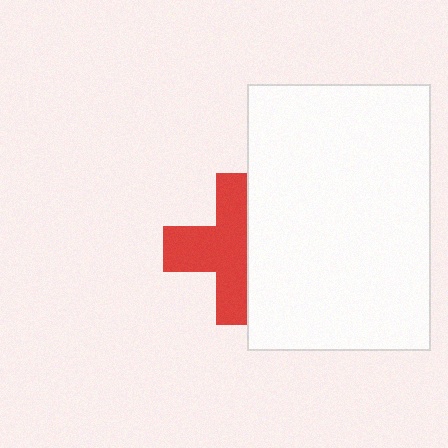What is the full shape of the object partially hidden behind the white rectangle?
The partially hidden object is a red cross.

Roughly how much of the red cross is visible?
About half of it is visible (roughly 61%).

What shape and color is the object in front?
The object in front is a white rectangle.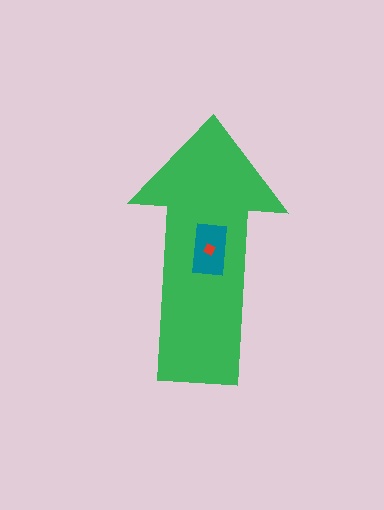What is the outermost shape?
The green arrow.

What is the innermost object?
The red diamond.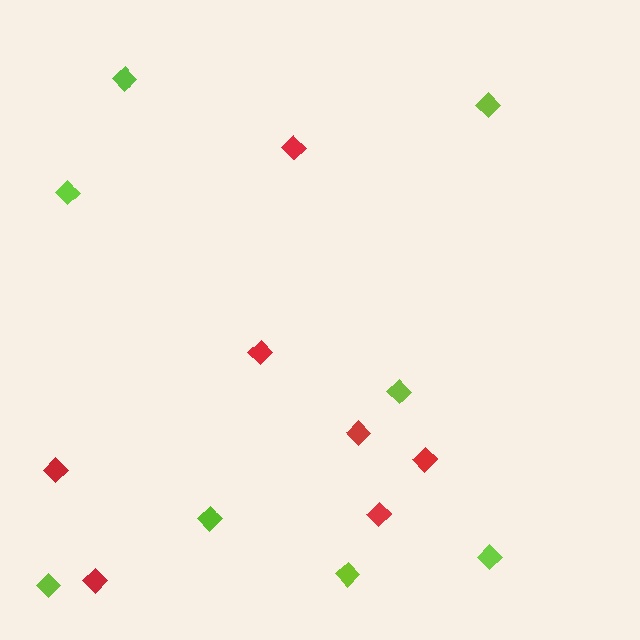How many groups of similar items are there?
There are 2 groups: one group of red diamonds (7) and one group of lime diamonds (8).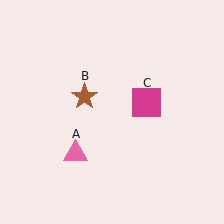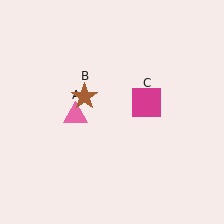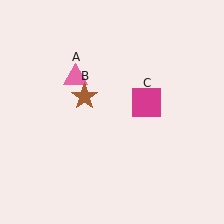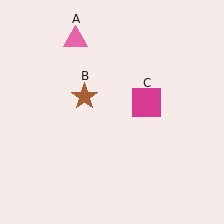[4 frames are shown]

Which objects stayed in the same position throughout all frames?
Brown star (object B) and magenta square (object C) remained stationary.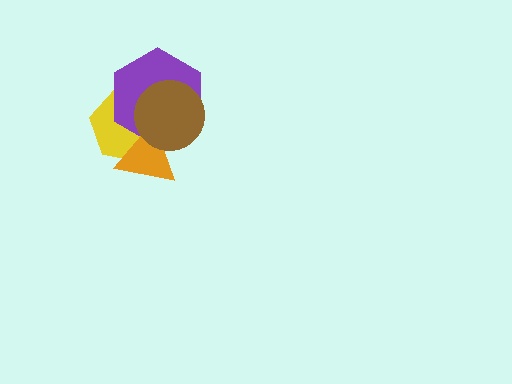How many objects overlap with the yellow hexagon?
3 objects overlap with the yellow hexagon.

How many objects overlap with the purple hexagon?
3 objects overlap with the purple hexagon.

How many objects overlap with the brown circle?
3 objects overlap with the brown circle.